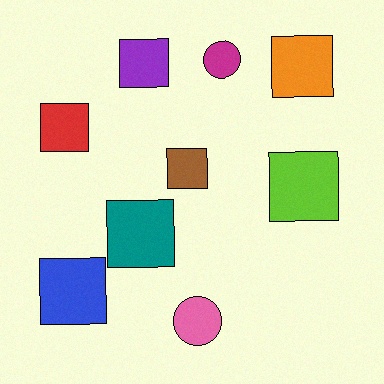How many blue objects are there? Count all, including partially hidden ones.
There is 1 blue object.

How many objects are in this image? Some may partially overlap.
There are 9 objects.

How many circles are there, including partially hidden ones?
There are 2 circles.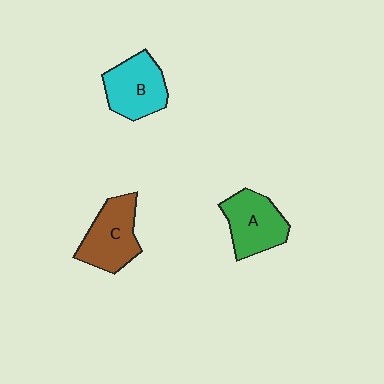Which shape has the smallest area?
Shape A (green).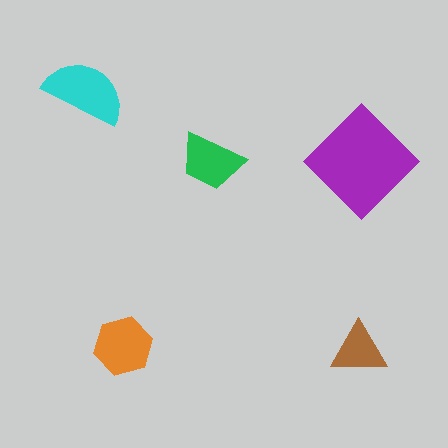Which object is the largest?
The purple diamond.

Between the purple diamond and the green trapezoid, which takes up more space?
The purple diamond.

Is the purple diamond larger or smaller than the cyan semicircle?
Larger.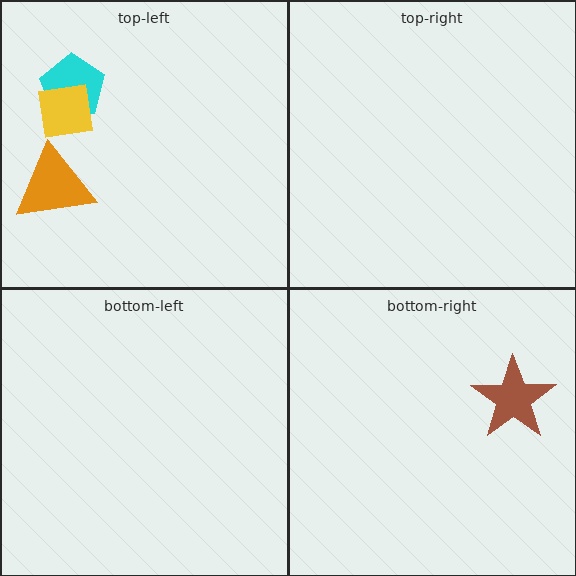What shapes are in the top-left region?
The cyan pentagon, the orange triangle, the yellow square.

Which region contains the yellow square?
The top-left region.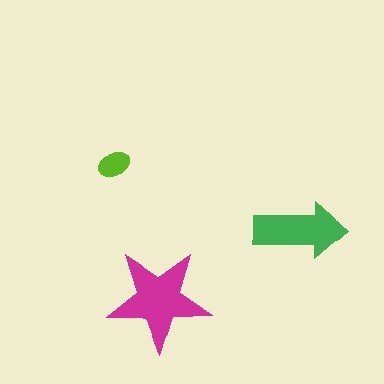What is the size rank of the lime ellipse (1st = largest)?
3rd.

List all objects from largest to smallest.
The magenta star, the green arrow, the lime ellipse.